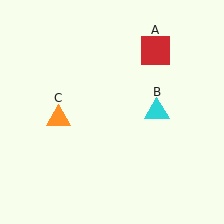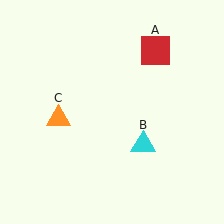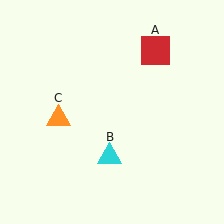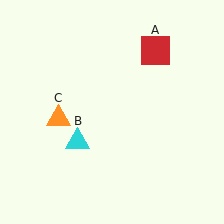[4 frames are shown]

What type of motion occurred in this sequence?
The cyan triangle (object B) rotated clockwise around the center of the scene.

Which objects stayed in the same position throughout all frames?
Red square (object A) and orange triangle (object C) remained stationary.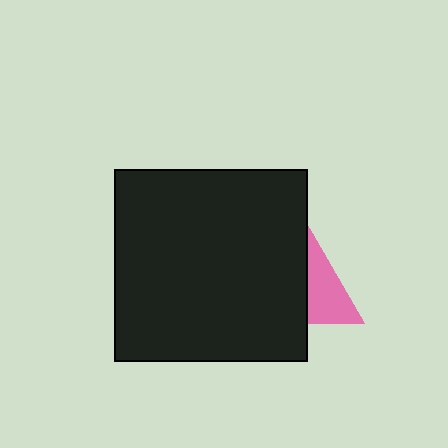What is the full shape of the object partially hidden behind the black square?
The partially hidden object is a pink triangle.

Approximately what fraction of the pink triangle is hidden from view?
Roughly 53% of the pink triangle is hidden behind the black square.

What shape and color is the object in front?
The object in front is a black square.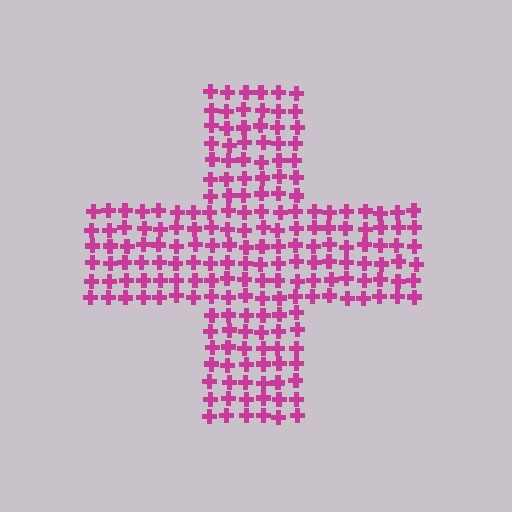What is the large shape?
The large shape is a cross.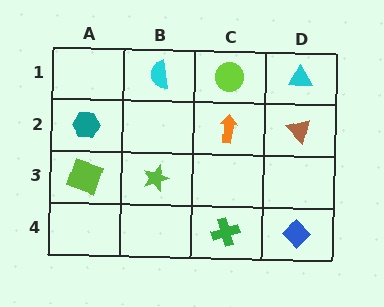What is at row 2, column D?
A brown triangle.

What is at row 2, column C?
An orange arrow.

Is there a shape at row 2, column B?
No, that cell is empty.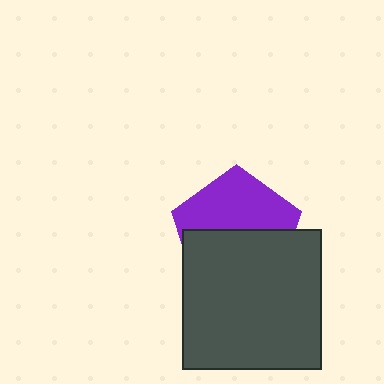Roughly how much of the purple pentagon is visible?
About half of it is visible (roughly 47%).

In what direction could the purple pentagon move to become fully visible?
The purple pentagon could move up. That would shift it out from behind the dark gray rectangle entirely.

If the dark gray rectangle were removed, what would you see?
You would see the complete purple pentagon.